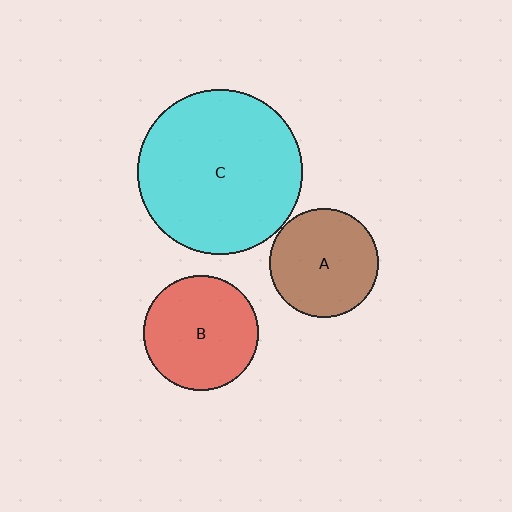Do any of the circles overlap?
No, none of the circles overlap.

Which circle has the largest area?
Circle C (cyan).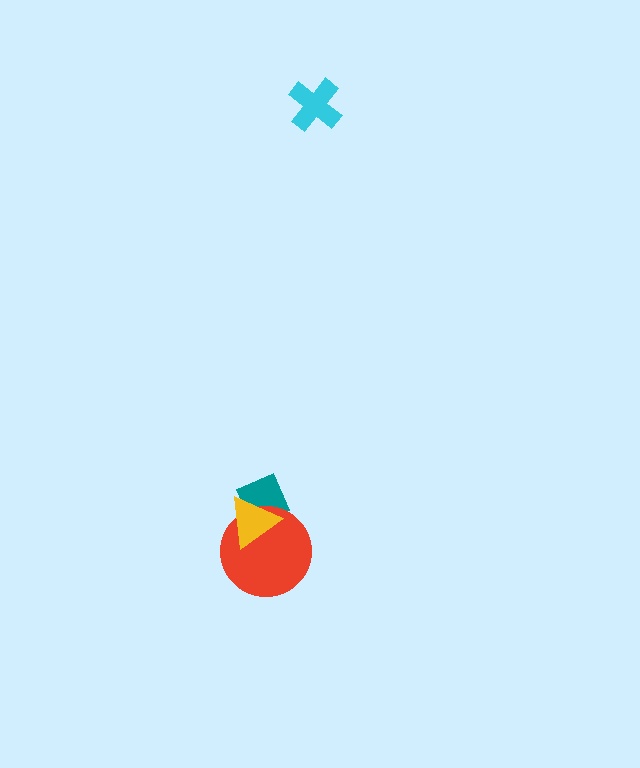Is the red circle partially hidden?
Yes, it is partially covered by another shape.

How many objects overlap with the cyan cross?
0 objects overlap with the cyan cross.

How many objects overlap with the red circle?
2 objects overlap with the red circle.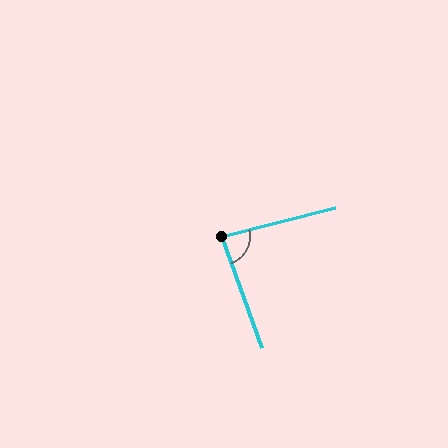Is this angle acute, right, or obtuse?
It is acute.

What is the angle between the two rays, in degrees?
Approximately 84 degrees.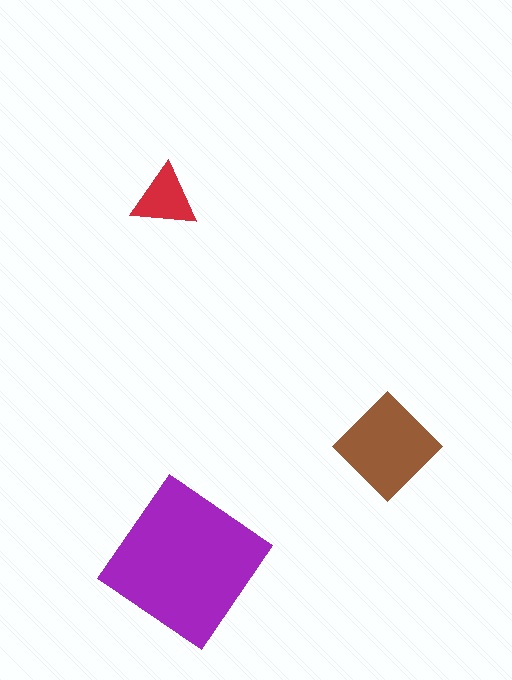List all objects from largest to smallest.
The purple diamond, the brown diamond, the red triangle.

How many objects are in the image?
There are 3 objects in the image.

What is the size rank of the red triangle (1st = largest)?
3rd.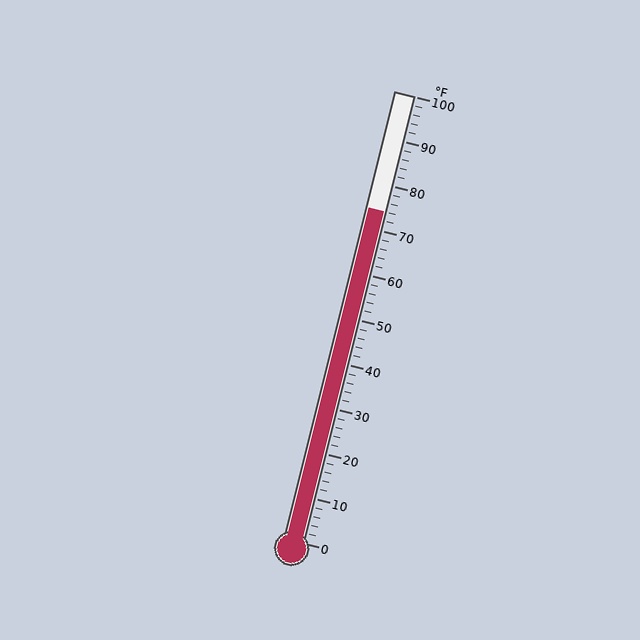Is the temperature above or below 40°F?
The temperature is above 40°F.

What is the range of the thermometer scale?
The thermometer scale ranges from 0°F to 100°F.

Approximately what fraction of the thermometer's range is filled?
The thermometer is filled to approximately 75% of its range.